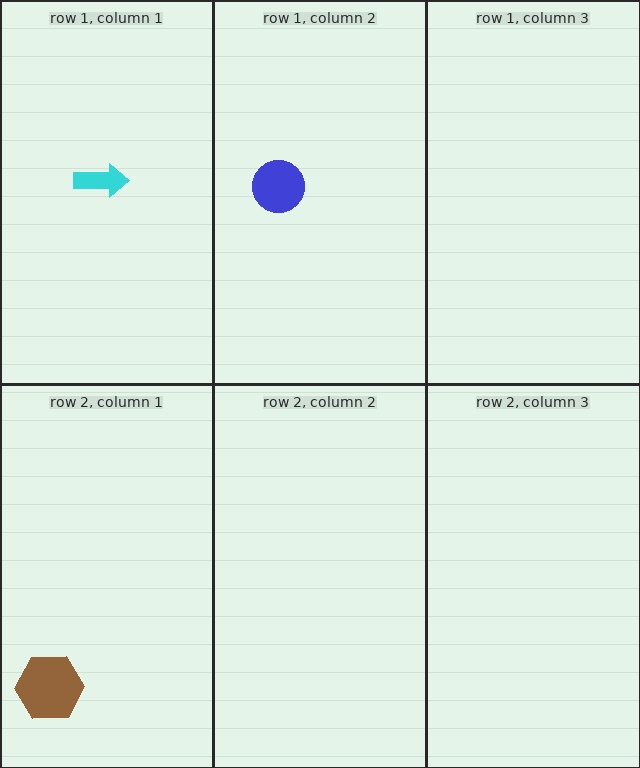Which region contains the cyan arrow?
The row 1, column 1 region.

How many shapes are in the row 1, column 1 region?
1.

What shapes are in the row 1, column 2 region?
The blue circle.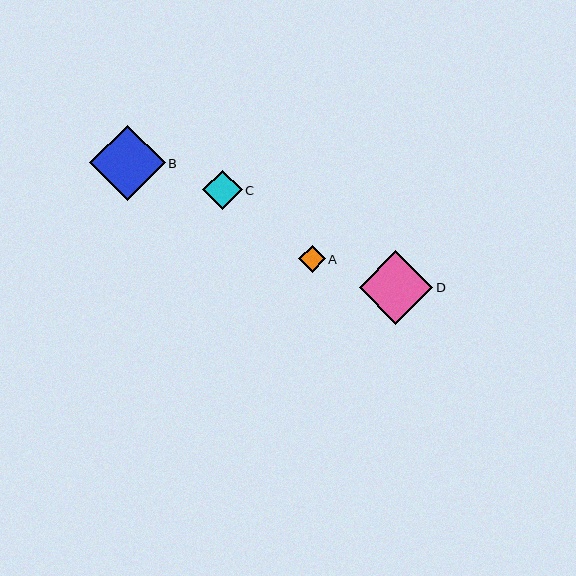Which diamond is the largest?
Diamond B is the largest with a size of approximately 76 pixels.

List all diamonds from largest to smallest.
From largest to smallest: B, D, C, A.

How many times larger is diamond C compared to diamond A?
Diamond C is approximately 1.5 times the size of diamond A.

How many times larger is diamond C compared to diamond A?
Diamond C is approximately 1.5 times the size of diamond A.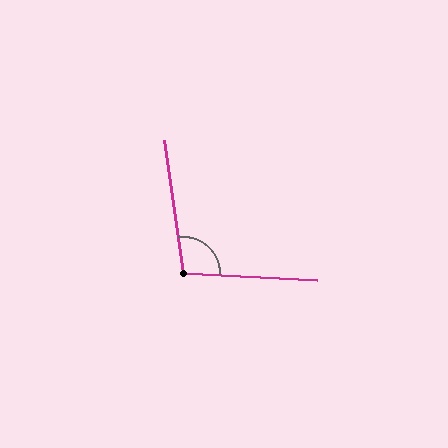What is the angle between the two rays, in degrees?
Approximately 101 degrees.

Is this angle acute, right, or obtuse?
It is obtuse.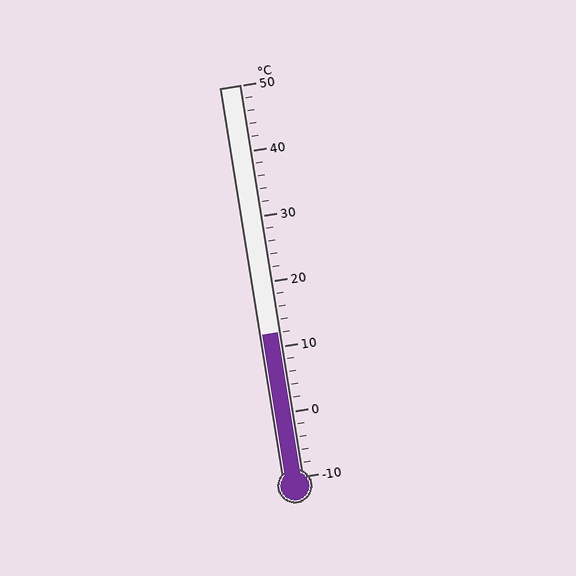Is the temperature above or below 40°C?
The temperature is below 40°C.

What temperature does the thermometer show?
The thermometer shows approximately 12°C.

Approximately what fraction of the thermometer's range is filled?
The thermometer is filled to approximately 35% of its range.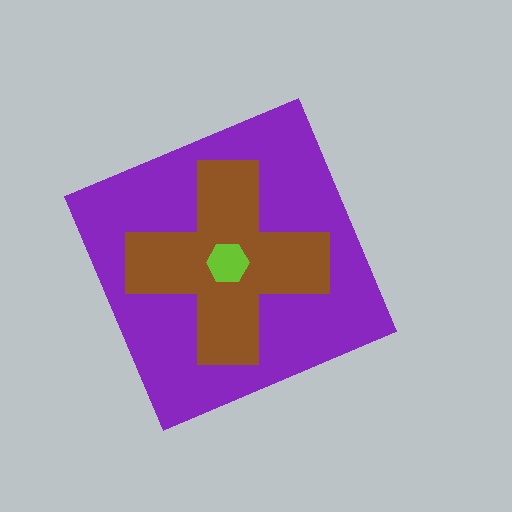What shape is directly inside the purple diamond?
The brown cross.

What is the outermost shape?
The purple diamond.